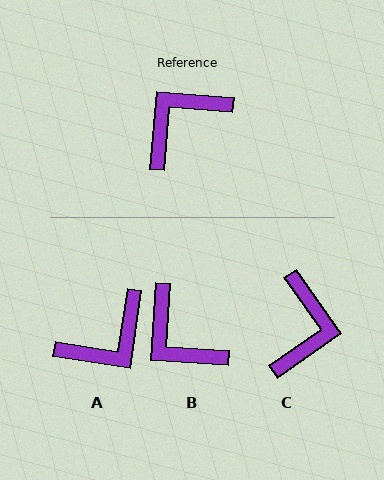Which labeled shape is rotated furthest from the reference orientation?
A, about 176 degrees away.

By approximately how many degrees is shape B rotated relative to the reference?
Approximately 91 degrees counter-clockwise.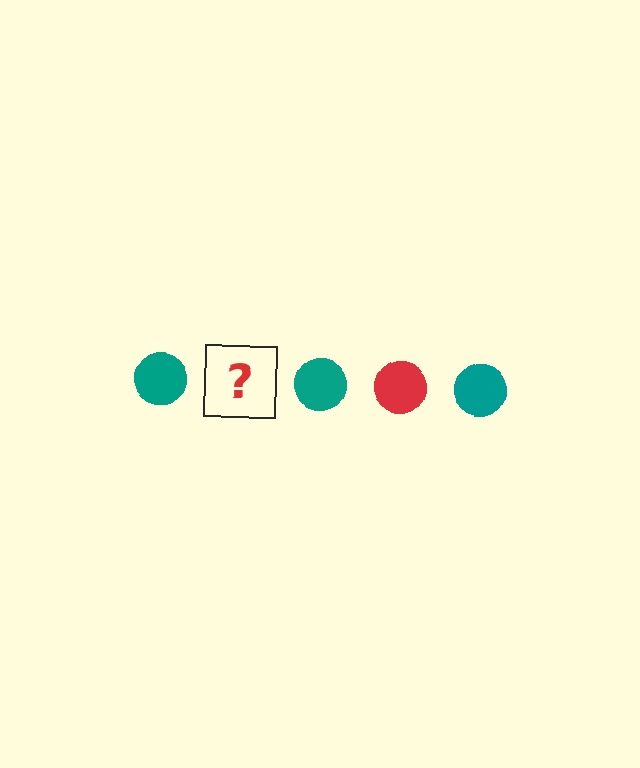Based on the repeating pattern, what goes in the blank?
The blank should be a red circle.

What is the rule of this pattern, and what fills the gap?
The rule is that the pattern cycles through teal, red circles. The gap should be filled with a red circle.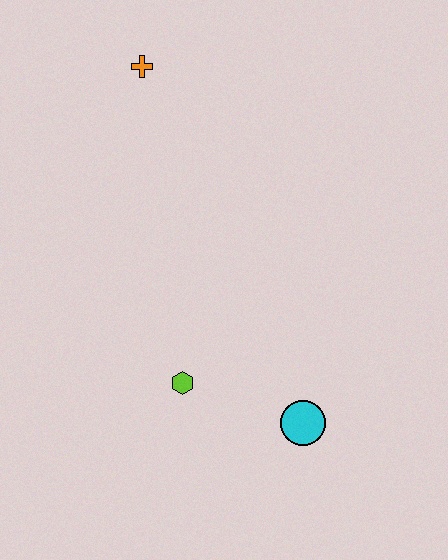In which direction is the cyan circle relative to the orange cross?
The cyan circle is below the orange cross.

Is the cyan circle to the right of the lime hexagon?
Yes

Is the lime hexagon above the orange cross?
No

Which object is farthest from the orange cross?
The cyan circle is farthest from the orange cross.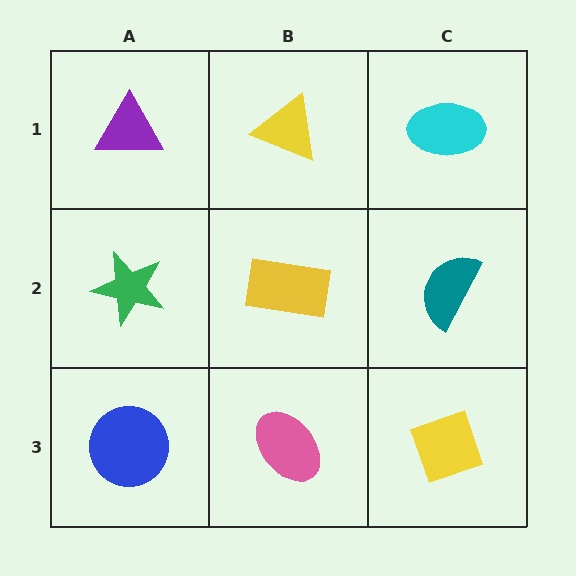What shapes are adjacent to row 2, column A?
A purple triangle (row 1, column A), a blue circle (row 3, column A), a yellow rectangle (row 2, column B).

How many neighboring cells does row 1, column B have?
3.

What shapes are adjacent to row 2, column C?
A cyan ellipse (row 1, column C), a yellow diamond (row 3, column C), a yellow rectangle (row 2, column B).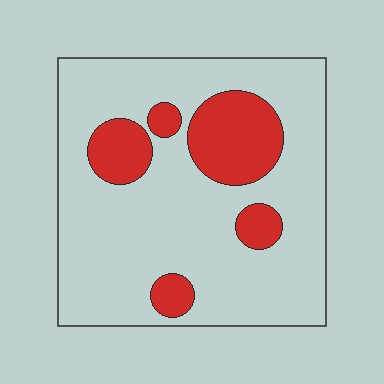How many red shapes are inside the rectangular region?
5.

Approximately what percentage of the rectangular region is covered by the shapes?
Approximately 20%.